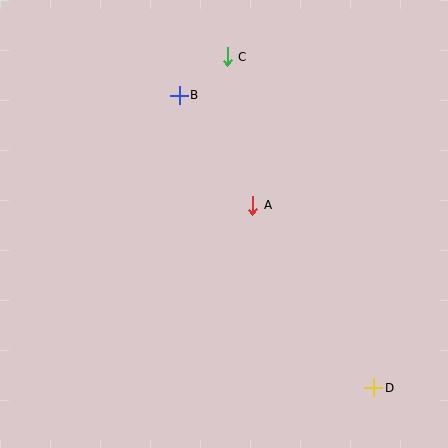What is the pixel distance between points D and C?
The distance between D and C is 362 pixels.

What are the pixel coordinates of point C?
Point C is at (227, 57).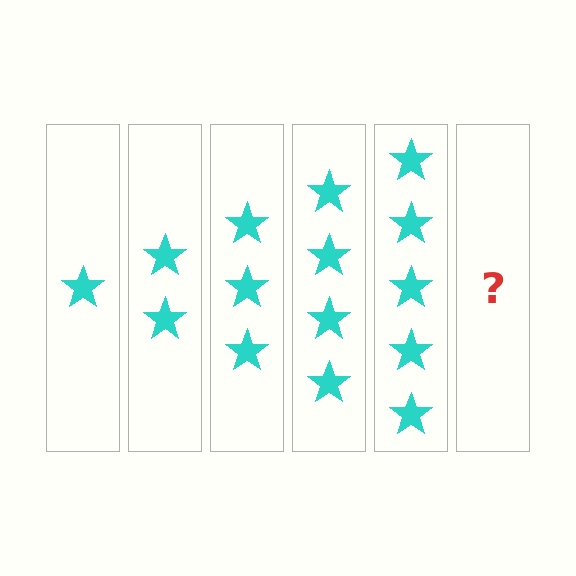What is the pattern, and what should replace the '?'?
The pattern is that each step adds one more star. The '?' should be 6 stars.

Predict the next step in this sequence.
The next step is 6 stars.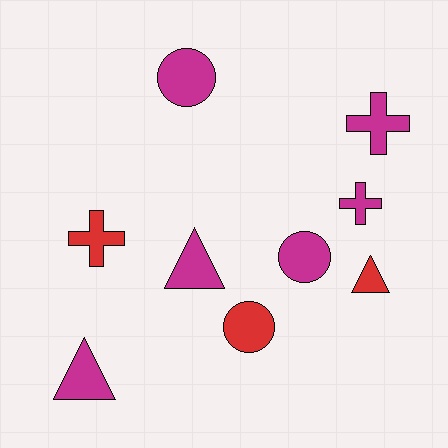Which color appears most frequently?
Magenta, with 6 objects.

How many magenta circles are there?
There are 2 magenta circles.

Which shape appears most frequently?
Circle, with 3 objects.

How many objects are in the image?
There are 9 objects.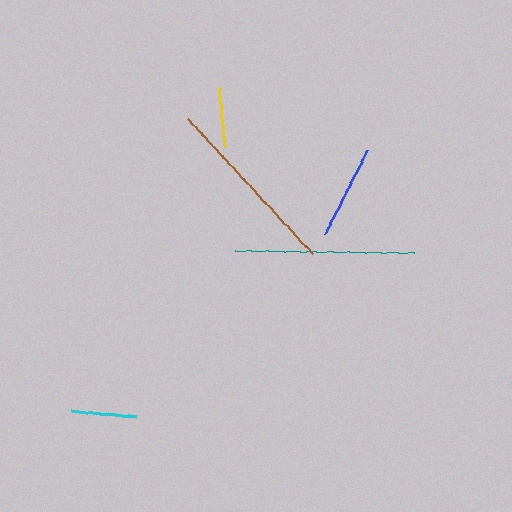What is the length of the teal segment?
The teal segment is approximately 179 pixels long.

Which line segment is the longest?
The brown line is the longest at approximately 183 pixels.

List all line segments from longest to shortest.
From longest to shortest: brown, teal, blue, cyan, yellow.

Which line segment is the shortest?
The yellow line is the shortest at approximately 61 pixels.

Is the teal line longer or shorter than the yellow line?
The teal line is longer than the yellow line.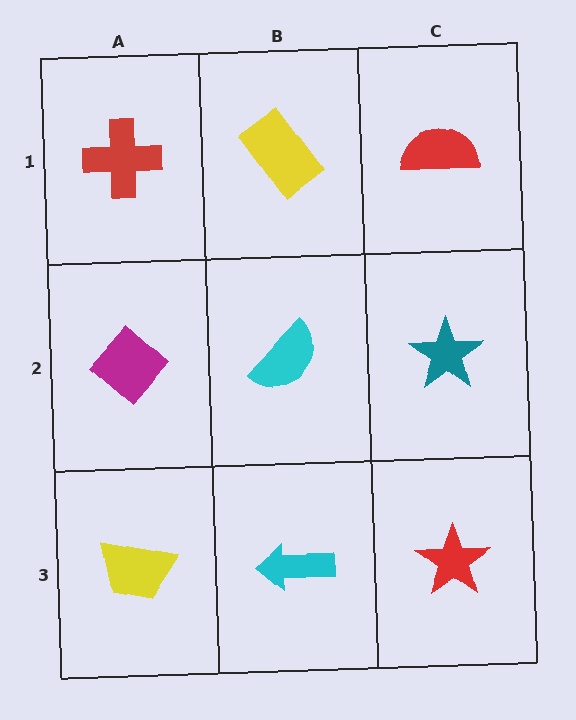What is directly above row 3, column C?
A teal star.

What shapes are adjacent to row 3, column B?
A cyan semicircle (row 2, column B), a yellow trapezoid (row 3, column A), a red star (row 3, column C).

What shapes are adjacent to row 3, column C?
A teal star (row 2, column C), a cyan arrow (row 3, column B).